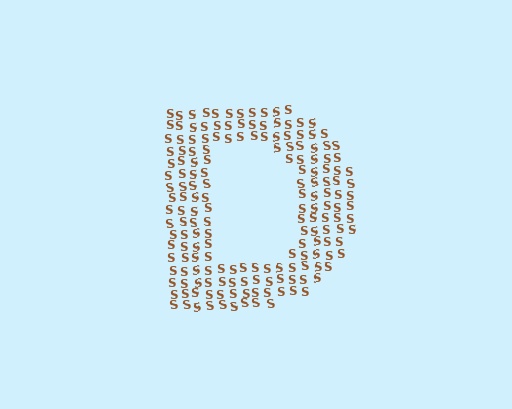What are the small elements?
The small elements are letter S's.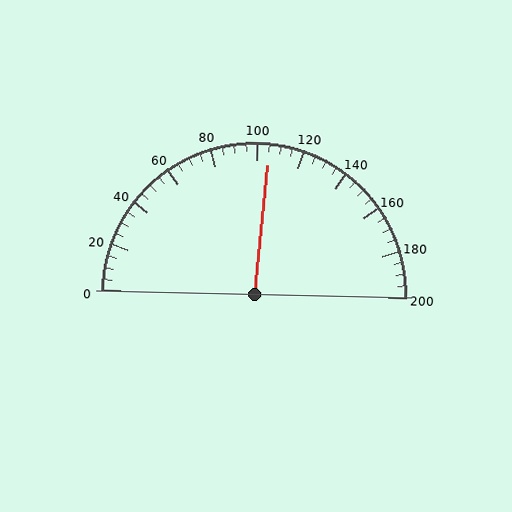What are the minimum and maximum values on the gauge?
The gauge ranges from 0 to 200.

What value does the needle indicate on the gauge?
The needle indicates approximately 105.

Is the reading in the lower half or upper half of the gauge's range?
The reading is in the upper half of the range (0 to 200).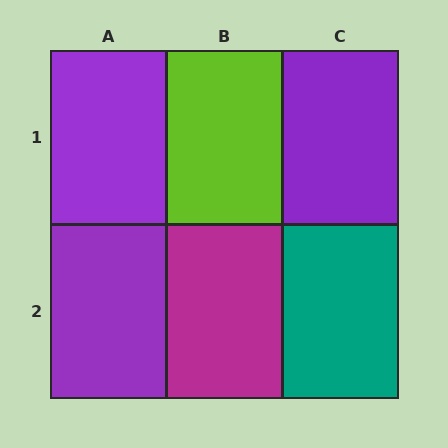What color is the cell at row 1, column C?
Purple.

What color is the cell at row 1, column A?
Purple.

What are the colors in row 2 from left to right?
Purple, magenta, teal.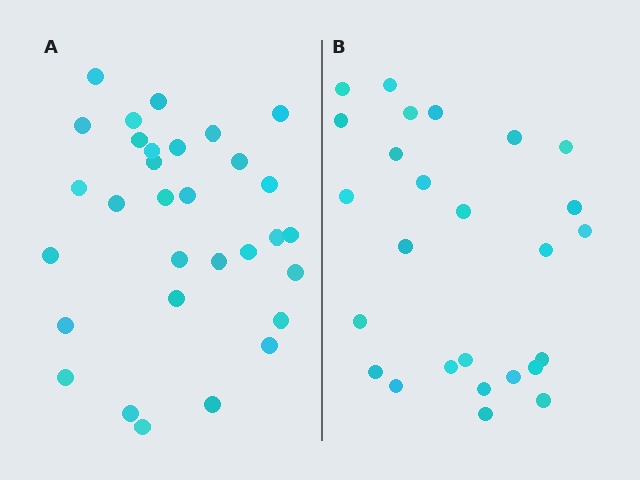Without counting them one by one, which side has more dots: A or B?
Region A (the left region) has more dots.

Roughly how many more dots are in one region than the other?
Region A has about 5 more dots than region B.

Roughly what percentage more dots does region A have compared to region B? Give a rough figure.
About 20% more.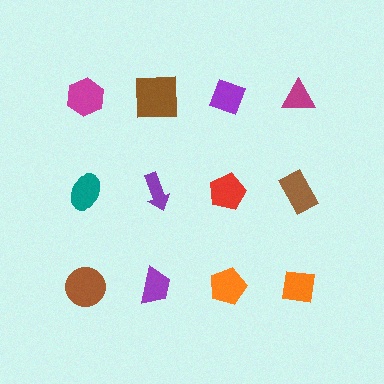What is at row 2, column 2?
A purple arrow.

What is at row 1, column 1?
A magenta hexagon.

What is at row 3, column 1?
A brown circle.